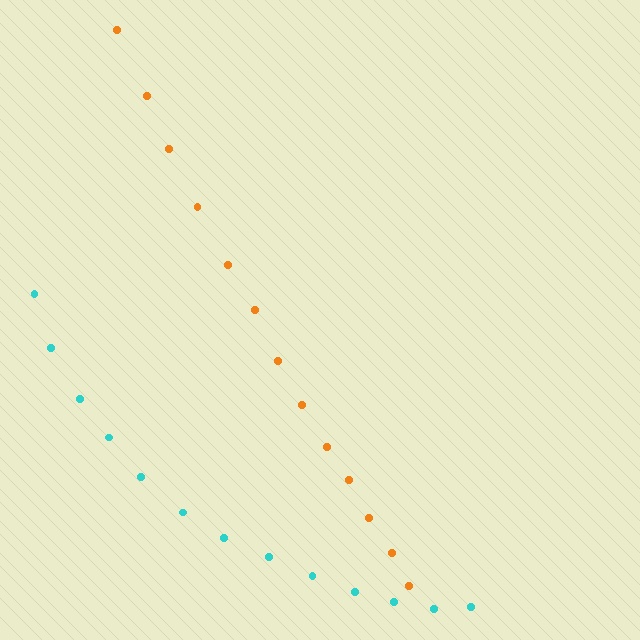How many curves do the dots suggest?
There are 2 distinct paths.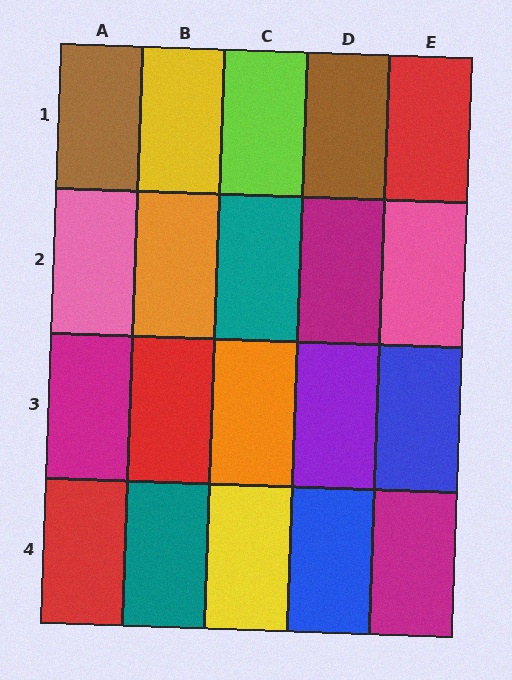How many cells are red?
3 cells are red.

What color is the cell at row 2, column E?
Pink.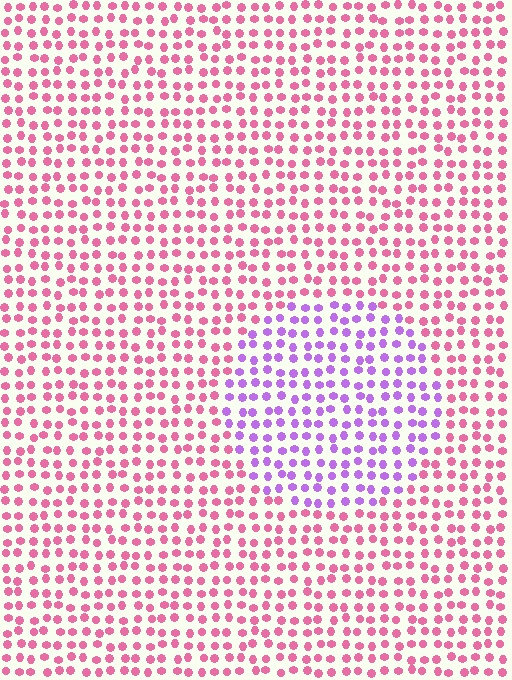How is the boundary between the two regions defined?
The boundary is defined purely by a slight shift in hue (about 53 degrees). Spacing, size, and orientation are identical on both sides.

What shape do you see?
I see a circle.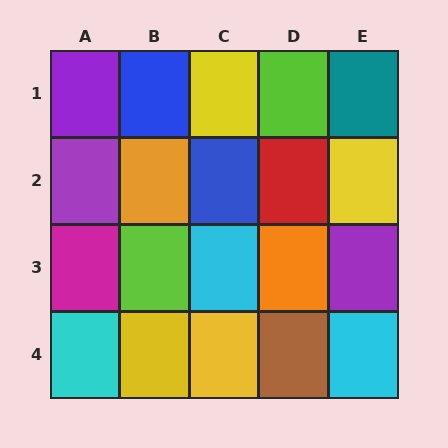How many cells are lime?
2 cells are lime.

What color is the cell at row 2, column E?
Yellow.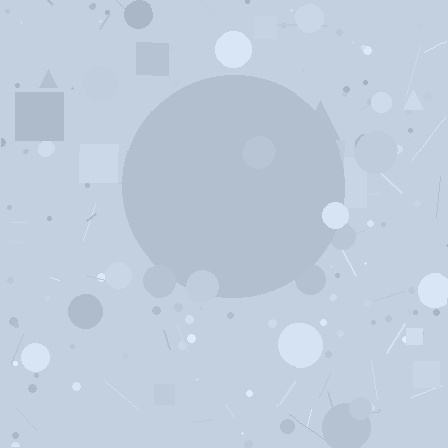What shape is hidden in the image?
A circle is hidden in the image.